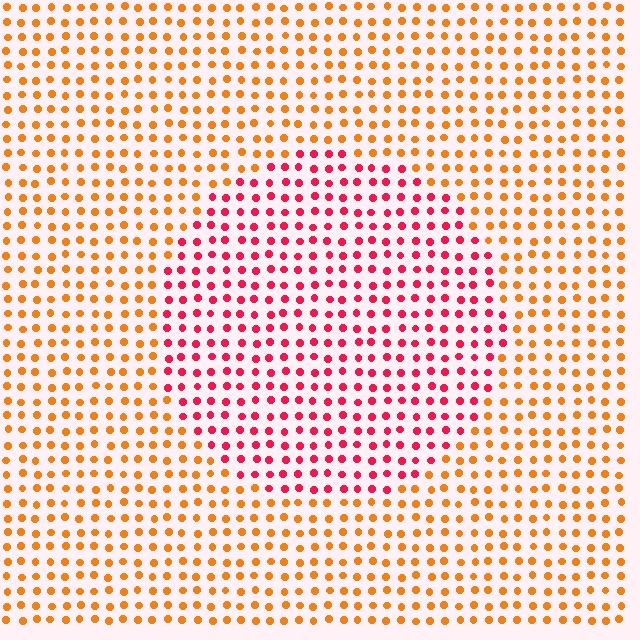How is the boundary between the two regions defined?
The boundary is defined purely by a slight shift in hue (about 45 degrees). Spacing, size, and orientation are identical on both sides.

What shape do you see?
I see a circle.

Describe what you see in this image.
The image is filled with small orange elements in a uniform arrangement. A circle-shaped region is visible where the elements are tinted to a slightly different hue, forming a subtle color boundary.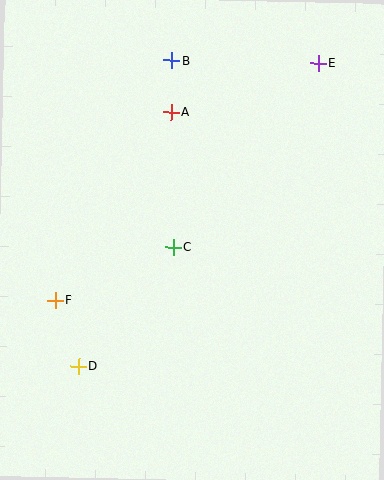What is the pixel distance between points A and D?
The distance between A and D is 270 pixels.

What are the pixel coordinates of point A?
Point A is at (171, 112).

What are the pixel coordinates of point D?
Point D is at (79, 366).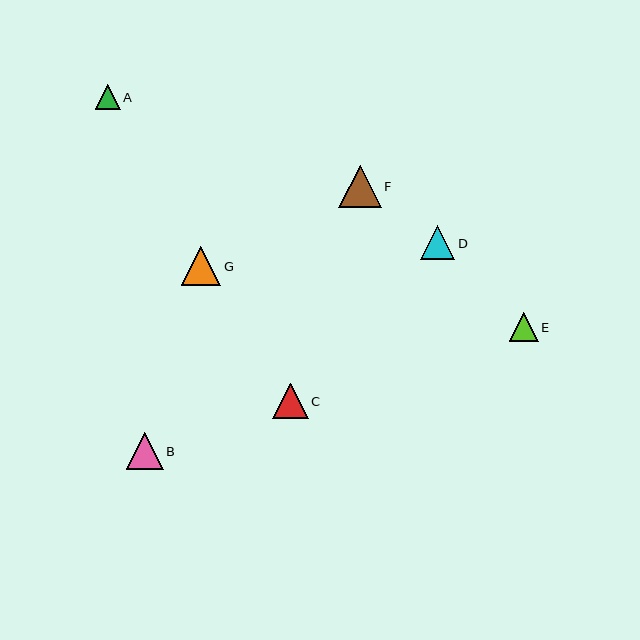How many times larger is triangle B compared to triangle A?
Triangle B is approximately 1.5 times the size of triangle A.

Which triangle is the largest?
Triangle F is the largest with a size of approximately 42 pixels.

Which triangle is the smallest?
Triangle A is the smallest with a size of approximately 25 pixels.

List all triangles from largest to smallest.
From largest to smallest: F, G, B, C, D, E, A.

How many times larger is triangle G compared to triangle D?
Triangle G is approximately 1.2 times the size of triangle D.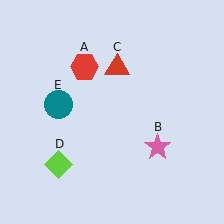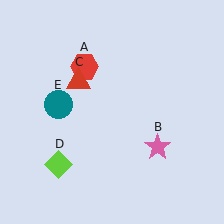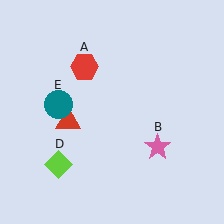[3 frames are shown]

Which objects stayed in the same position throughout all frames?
Red hexagon (object A) and pink star (object B) and lime diamond (object D) and teal circle (object E) remained stationary.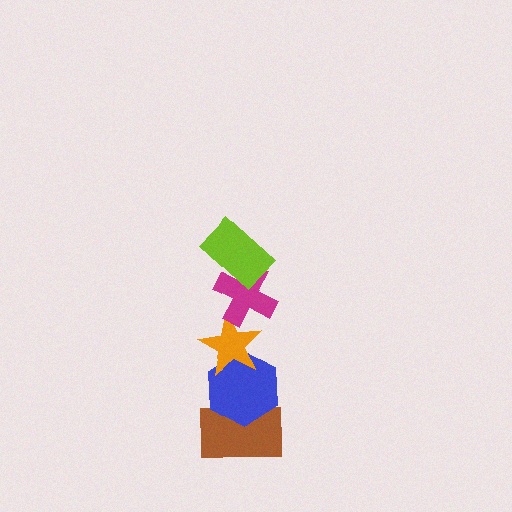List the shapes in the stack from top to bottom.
From top to bottom: the lime rectangle, the magenta cross, the orange star, the blue hexagon, the brown rectangle.